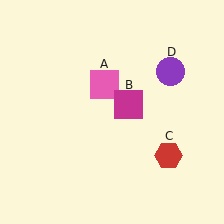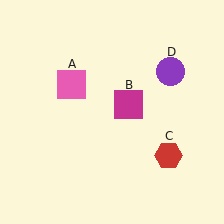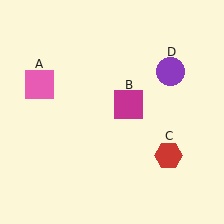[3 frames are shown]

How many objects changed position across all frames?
1 object changed position: pink square (object A).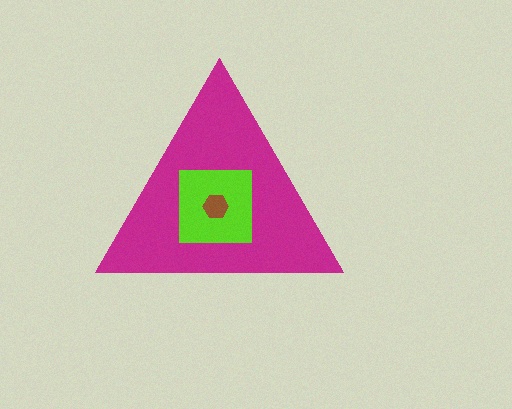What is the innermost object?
The brown hexagon.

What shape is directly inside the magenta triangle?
The lime square.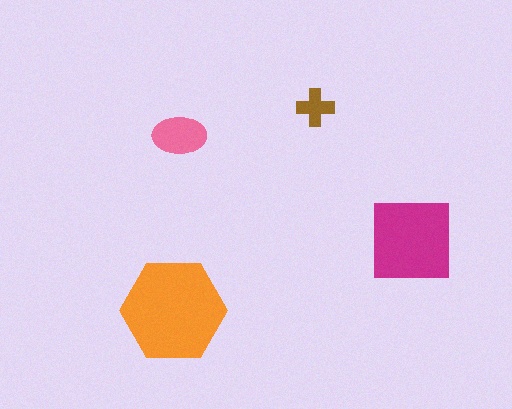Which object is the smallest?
The brown cross.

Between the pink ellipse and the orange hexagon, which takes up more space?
The orange hexagon.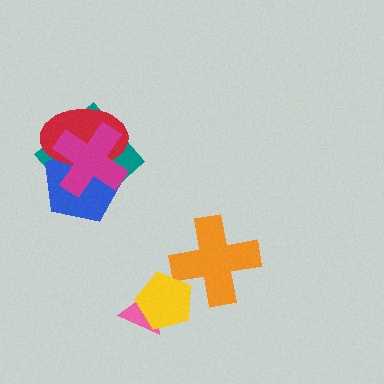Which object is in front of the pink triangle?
The yellow pentagon is in front of the pink triangle.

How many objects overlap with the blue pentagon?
3 objects overlap with the blue pentagon.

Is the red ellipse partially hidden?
Yes, it is partially covered by another shape.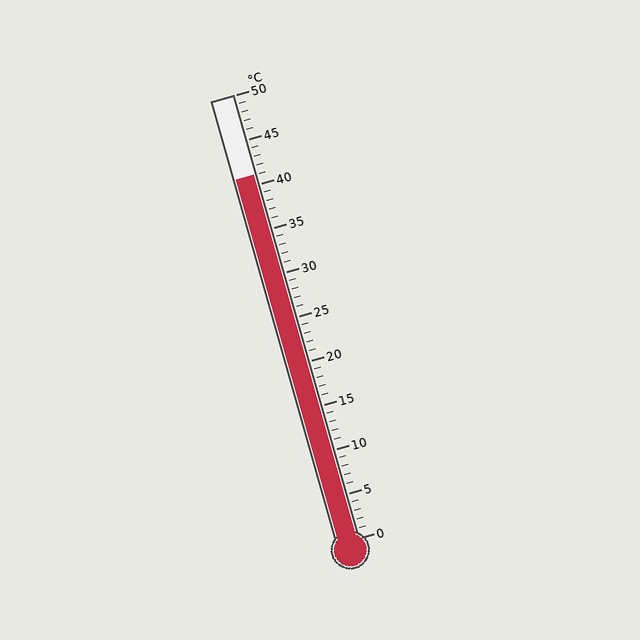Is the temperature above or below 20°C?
The temperature is above 20°C.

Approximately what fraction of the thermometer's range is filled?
The thermometer is filled to approximately 80% of its range.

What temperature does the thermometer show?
The thermometer shows approximately 41°C.